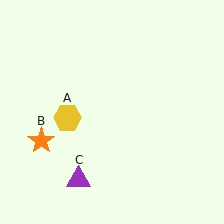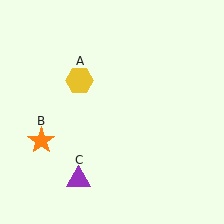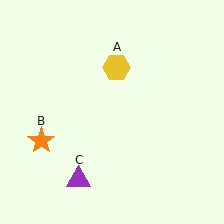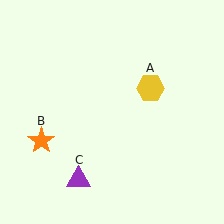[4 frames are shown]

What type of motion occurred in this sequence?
The yellow hexagon (object A) rotated clockwise around the center of the scene.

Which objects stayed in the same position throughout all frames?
Orange star (object B) and purple triangle (object C) remained stationary.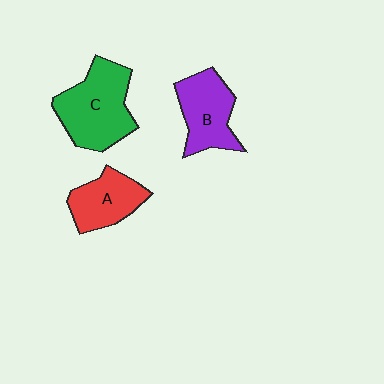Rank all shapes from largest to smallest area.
From largest to smallest: C (green), B (purple), A (red).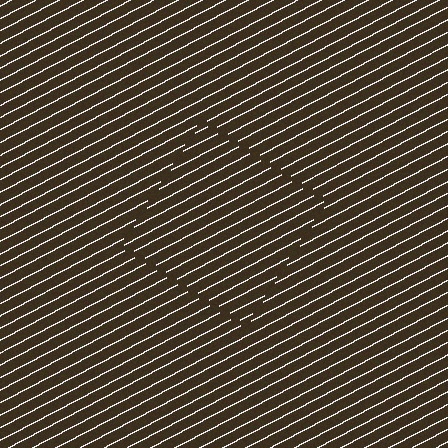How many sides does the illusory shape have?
4 sides — the line-ends trace a square.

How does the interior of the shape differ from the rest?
The interior of the shape contains the same grating, shifted by half a period — the contour is defined by the phase discontinuity where line-ends from the inner and outer gratings abut.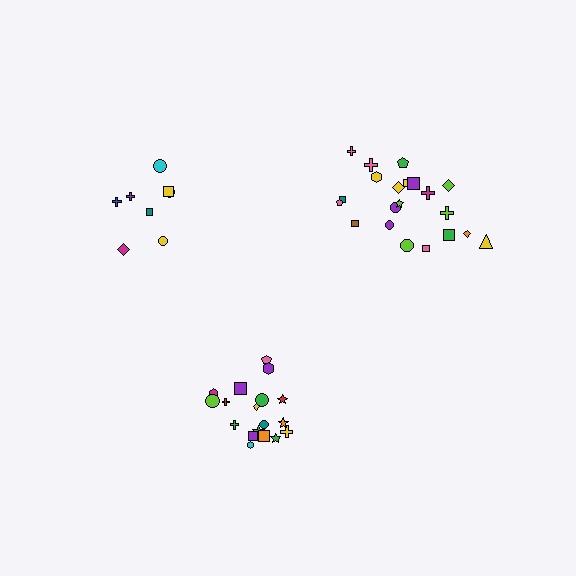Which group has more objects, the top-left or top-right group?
The top-right group.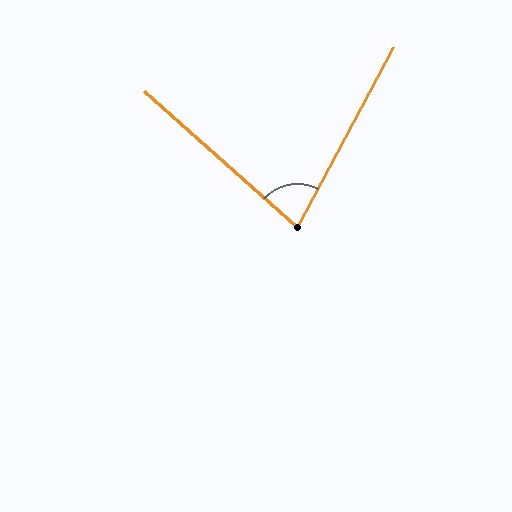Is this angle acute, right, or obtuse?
It is acute.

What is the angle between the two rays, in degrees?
Approximately 76 degrees.